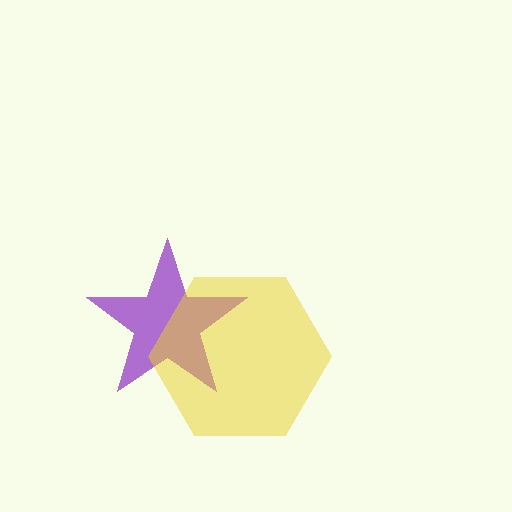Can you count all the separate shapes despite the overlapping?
Yes, there are 2 separate shapes.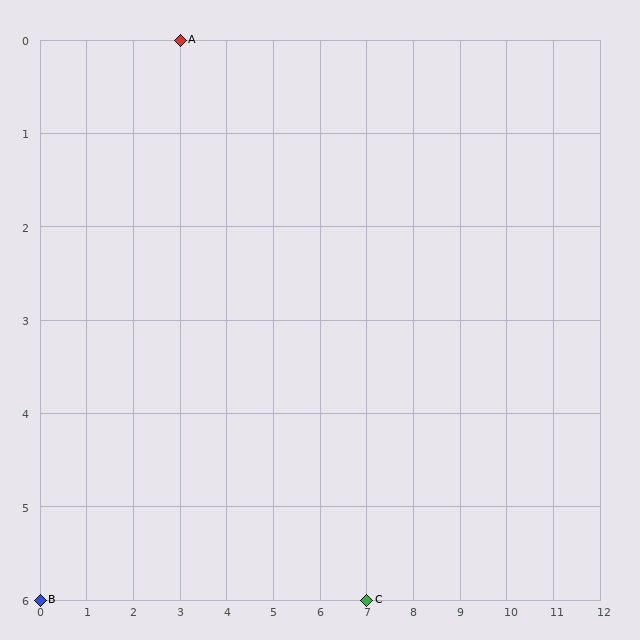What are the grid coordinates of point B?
Point B is at grid coordinates (0, 6).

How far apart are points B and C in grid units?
Points B and C are 7 columns apart.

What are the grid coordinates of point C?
Point C is at grid coordinates (7, 6).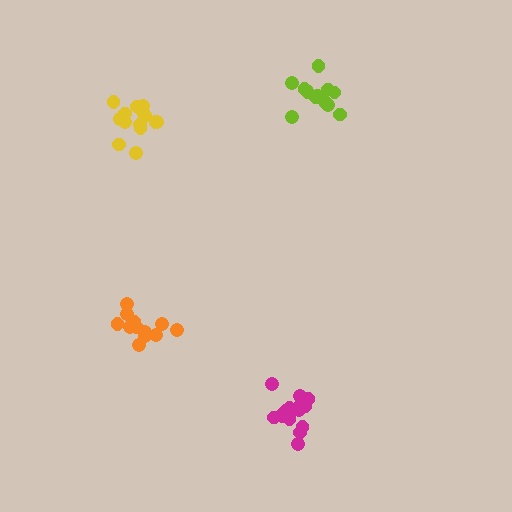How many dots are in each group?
Group 1: 13 dots, Group 2: 12 dots, Group 3: 14 dots, Group 4: 17 dots (56 total).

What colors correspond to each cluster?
The clusters are colored: lime, orange, yellow, magenta.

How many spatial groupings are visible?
There are 4 spatial groupings.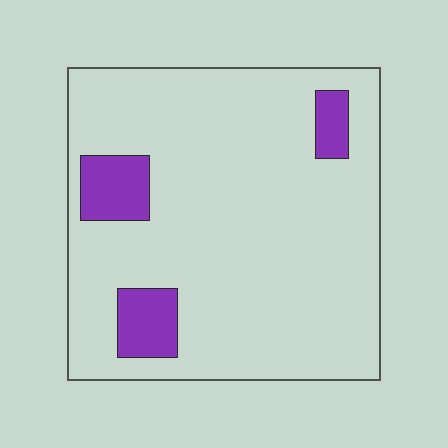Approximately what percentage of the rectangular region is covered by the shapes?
Approximately 10%.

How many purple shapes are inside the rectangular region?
3.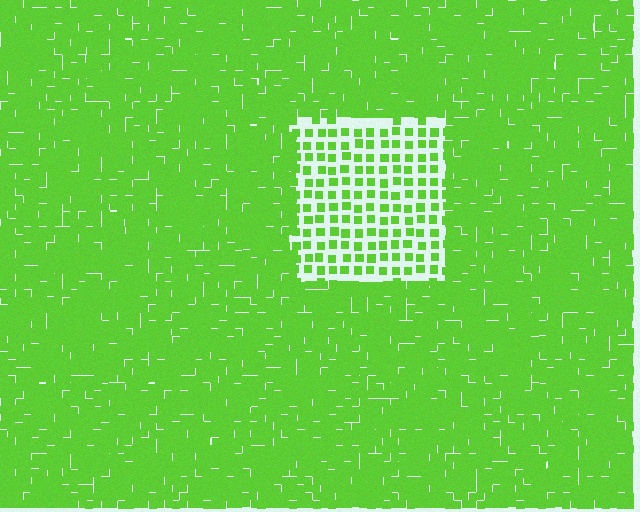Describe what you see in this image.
The image contains small lime elements arranged at two different densities. A rectangle-shaped region is visible where the elements are less densely packed than the surrounding area.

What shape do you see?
I see a rectangle.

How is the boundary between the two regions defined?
The boundary is defined by a change in element density (approximately 2.6x ratio). All elements are the same color, size, and shape.